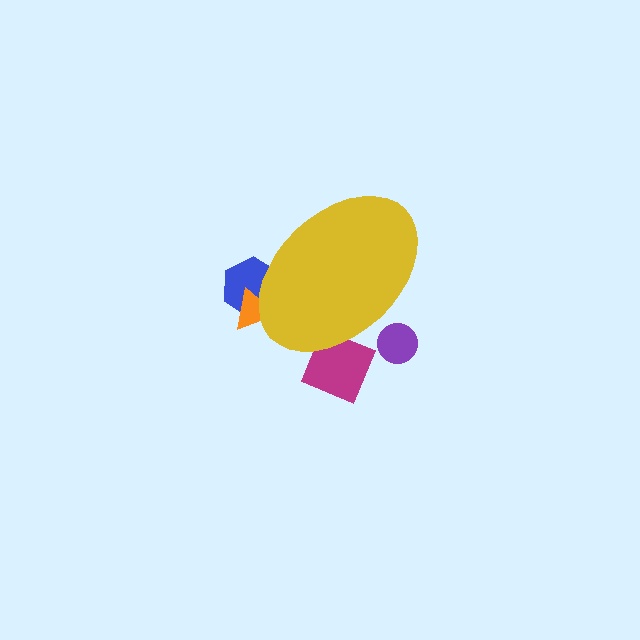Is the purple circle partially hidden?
Yes, the purple circle is partially hidden behind the yellow ellipse.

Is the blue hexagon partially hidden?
Yes, the blue hexagon is partially hidden behind the yellow ellipse.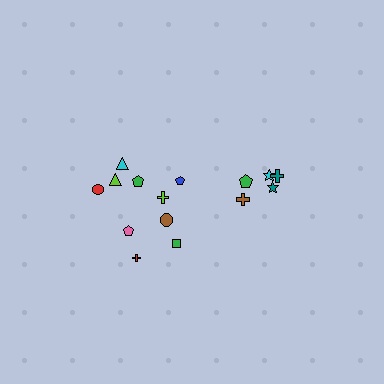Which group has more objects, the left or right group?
The left group.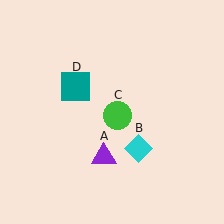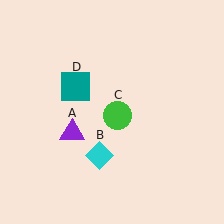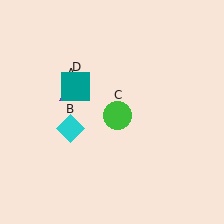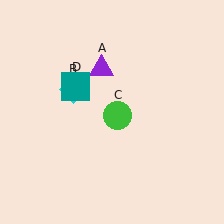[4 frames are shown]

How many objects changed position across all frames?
2 objects changed position: purple triangle (object A), cyan diamond (object B).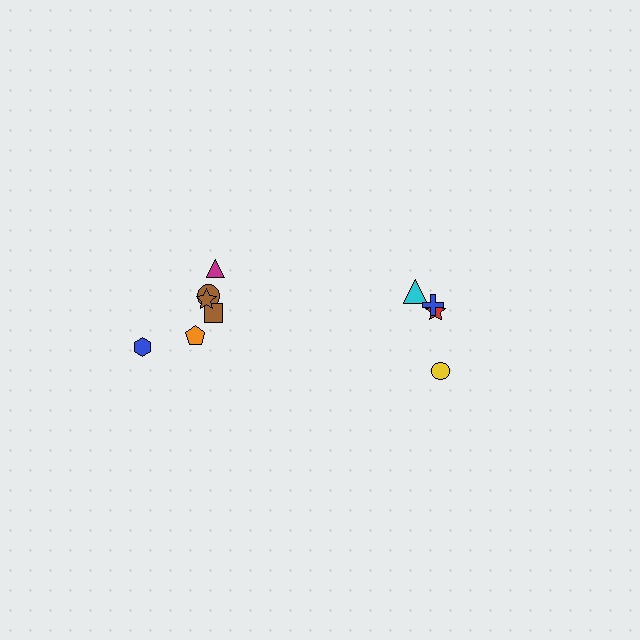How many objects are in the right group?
There are 4 objects.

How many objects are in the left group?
There are 6 objects.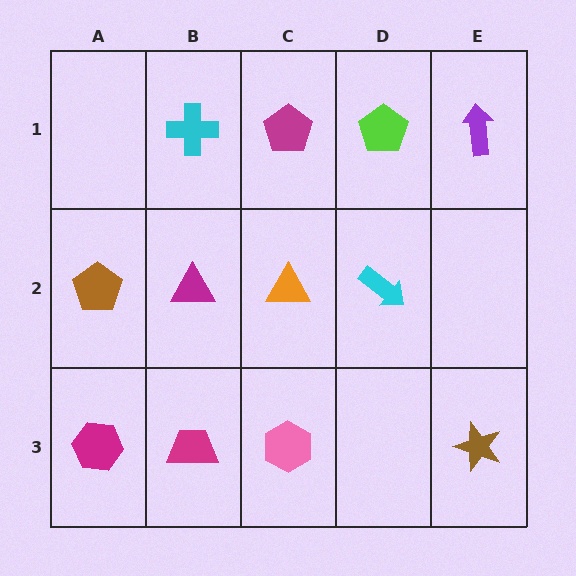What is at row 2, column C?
An orange triangle.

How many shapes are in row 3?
4 shapes.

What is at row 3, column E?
A brown star.